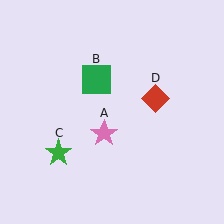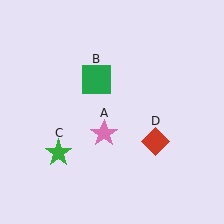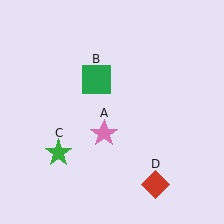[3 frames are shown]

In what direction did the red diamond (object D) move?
The red diamond (object D) moved down.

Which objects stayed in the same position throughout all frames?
Pink star (object A) and green square (object B) and green star (object C) remained stationary.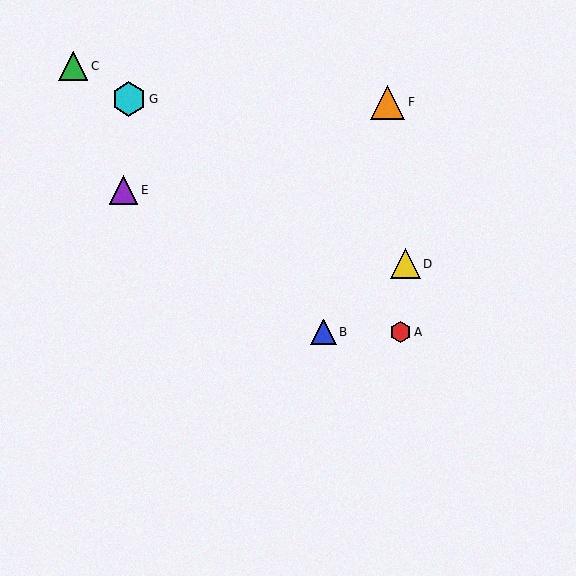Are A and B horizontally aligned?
Yes, both are at y≈332.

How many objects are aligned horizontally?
2 objects (A, B) are aligned horizontally.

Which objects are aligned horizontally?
Objects A, B are aligned horizontally.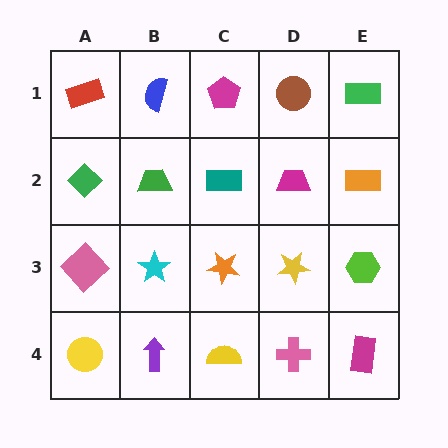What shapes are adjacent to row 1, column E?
An orange rectangle (row 2, column E), a brown circle (row 1, column D).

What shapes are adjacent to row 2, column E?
A green rectangle (row 1, column E), a lime hexagon (row 3, column E), a magenta trapezoid (row 2, column D).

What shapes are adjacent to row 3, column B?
A green trapezoid (row 2, column B), a purple arrow (row 4, column B), a pink diamond (row 3, column A), an orange star (row 3, column C).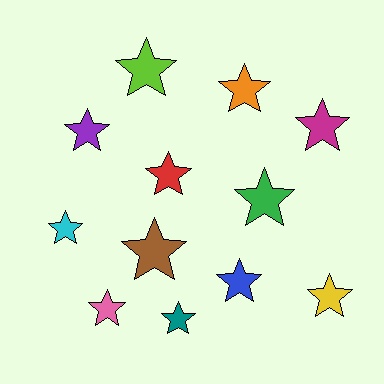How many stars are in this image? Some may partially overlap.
There are 12 stars.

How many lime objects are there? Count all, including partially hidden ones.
There is 1 lime object.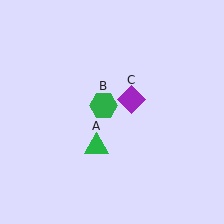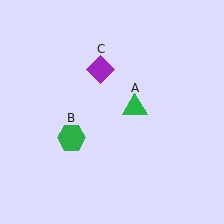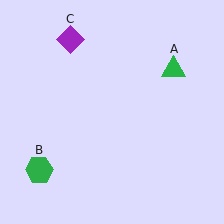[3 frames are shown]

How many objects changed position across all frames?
3 objects changed position: green triangle (object A), green hexagon (object B), purple diamond (object C).